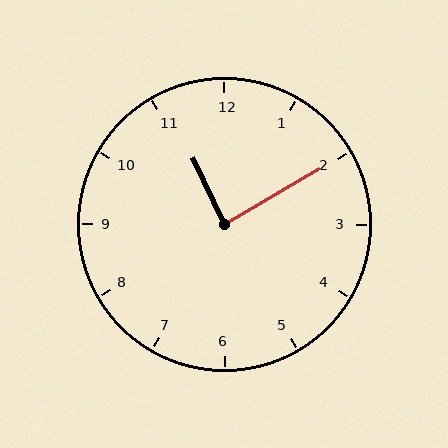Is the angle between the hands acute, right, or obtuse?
It is right.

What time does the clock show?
11:10.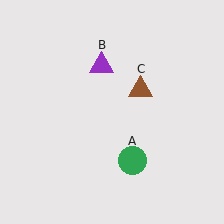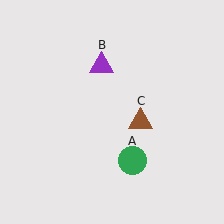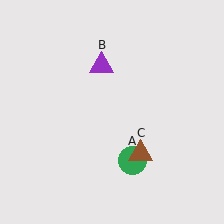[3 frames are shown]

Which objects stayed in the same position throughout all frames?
Green circle (object A) and purple triangle (object B) remained stationary.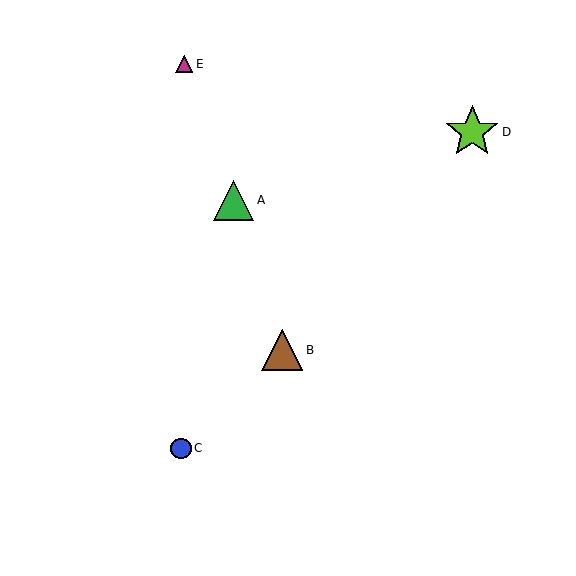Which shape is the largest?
The lime star (labeled D) is the largest.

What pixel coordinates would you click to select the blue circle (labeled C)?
Click at (181, 448) to select the blue circle C.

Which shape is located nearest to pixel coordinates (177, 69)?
The magenta triangle (labeled E) at (184, 64) is nearest to that location.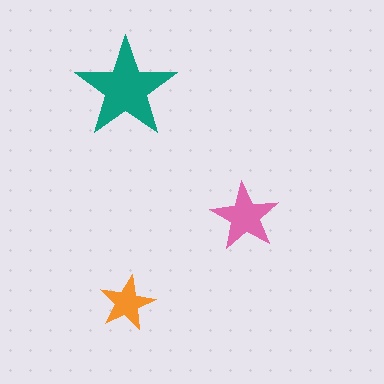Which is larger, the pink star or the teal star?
The teal one.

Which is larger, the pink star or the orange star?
The pink one.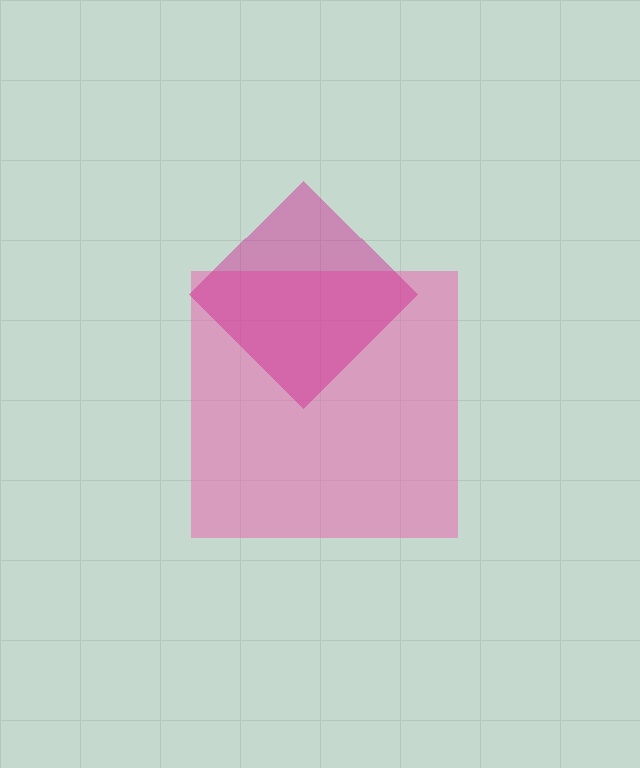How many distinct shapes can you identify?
There are 2 distinct shapes: a pink square, a magenta diamond.